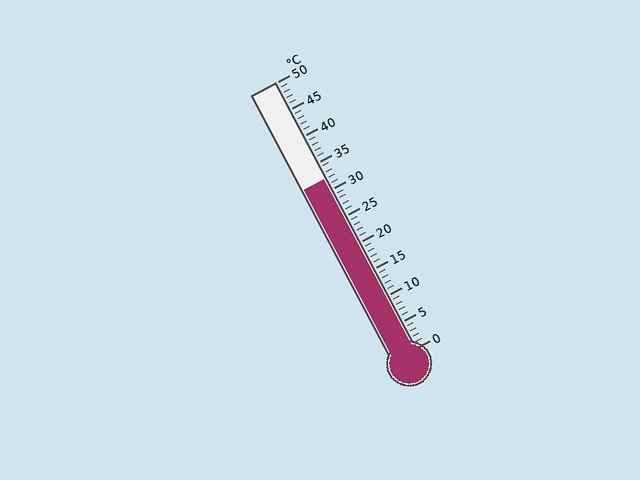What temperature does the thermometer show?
The thermometer shows approximately 32°C.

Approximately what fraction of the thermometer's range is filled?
The thermometer is filled to approximately 65% of its range.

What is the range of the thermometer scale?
The thermometer scale ranges from 0°C to 50°C.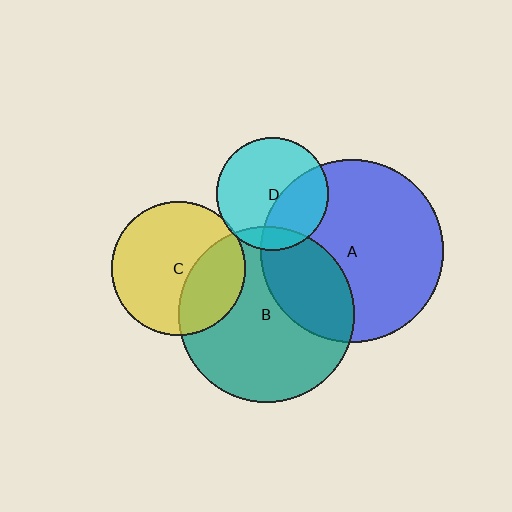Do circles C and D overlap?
Yes.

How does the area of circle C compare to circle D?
Approximately 1.4 times.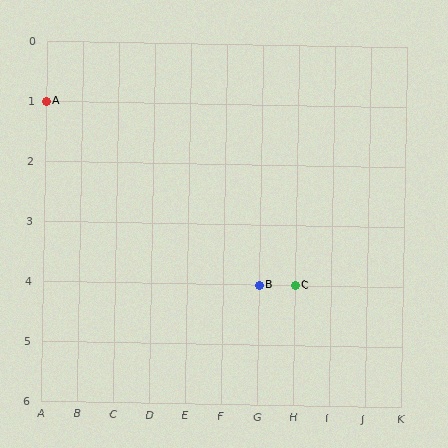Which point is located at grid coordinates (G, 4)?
Point B is at (G, 4).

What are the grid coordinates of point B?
Point B is at grid coordinates (G, 4).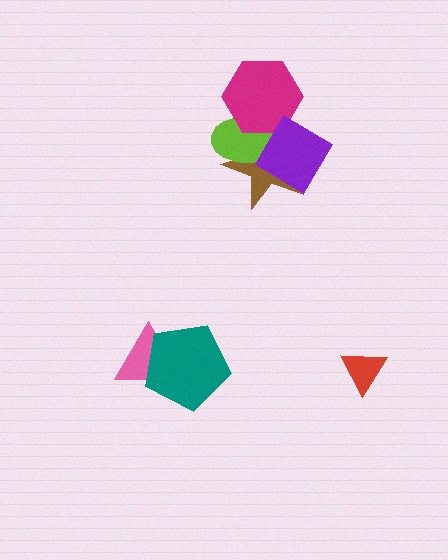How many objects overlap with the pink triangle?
1 object overlaps with the pink triangle.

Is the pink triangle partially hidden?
Yes, it is partially covered by another shape.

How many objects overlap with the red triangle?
0 objects overlap with the red triangle.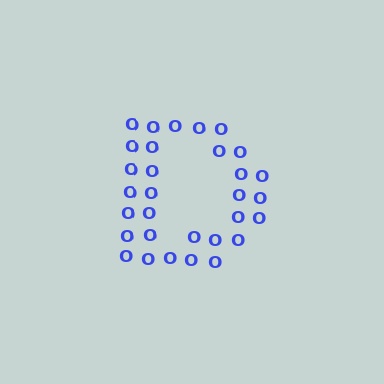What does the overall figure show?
The overall figure shows the letter D.